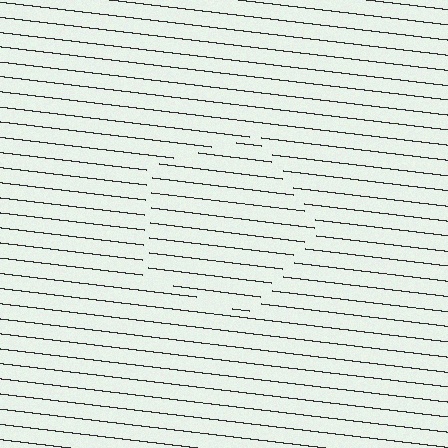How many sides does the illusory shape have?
5 sides — the line-ends trace a pentagon.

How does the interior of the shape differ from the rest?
The interior of the shape contains the same grating, shifted by half a period — the contour is defined by the phase discontinuity where line-ends from the inner and outer gratings abut.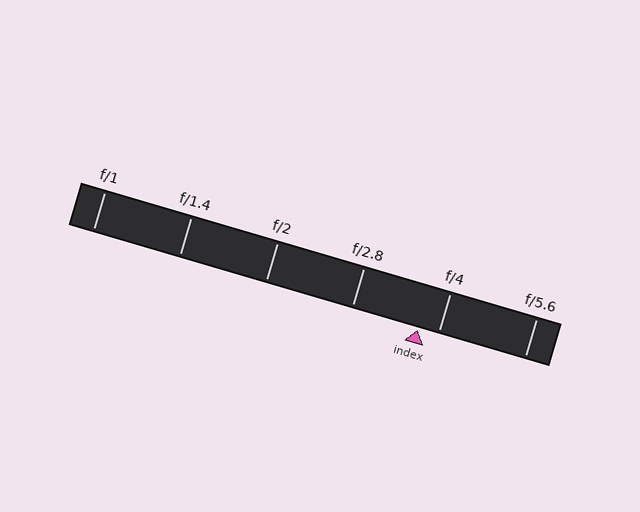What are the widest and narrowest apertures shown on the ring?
The widest aperture shown is f/1 and the narrowest is f/5.6.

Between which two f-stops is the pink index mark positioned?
The index mark is between f/2.8 and f/4.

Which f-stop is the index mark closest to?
The index mark is closest to f/4.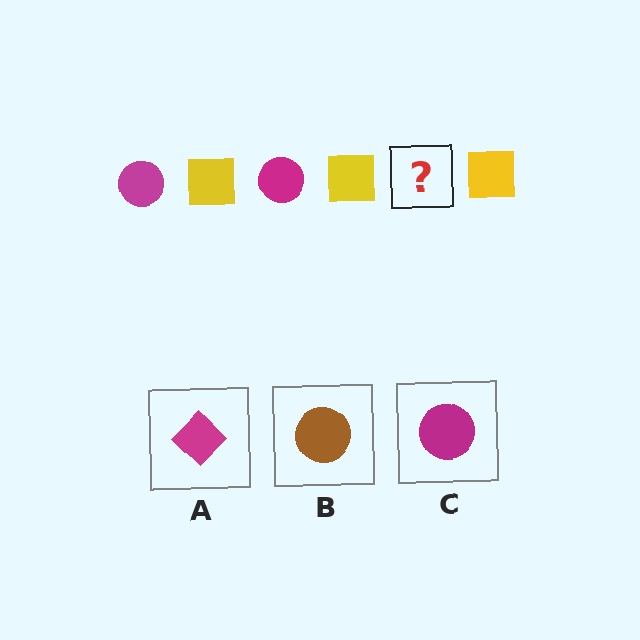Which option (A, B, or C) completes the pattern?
C.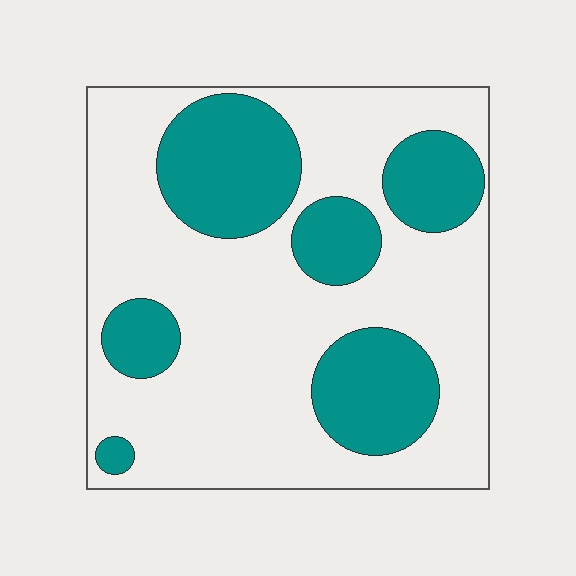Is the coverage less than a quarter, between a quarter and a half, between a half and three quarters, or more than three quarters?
Between a quarter and a half.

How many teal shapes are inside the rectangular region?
6.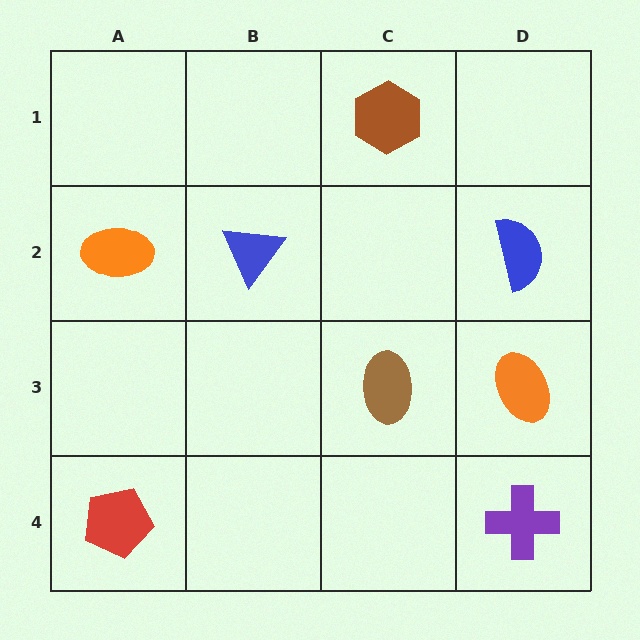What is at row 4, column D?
A purple cross.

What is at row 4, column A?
A red pentagon.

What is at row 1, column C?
A brown hexagon.